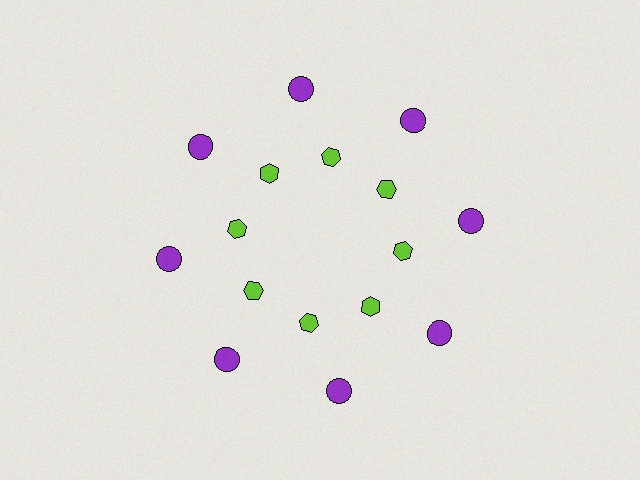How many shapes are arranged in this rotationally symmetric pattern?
There are 16 shapes, arranged in 8 groups of 2.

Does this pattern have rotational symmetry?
Yes, this pattern has 8-fold rotational symmetry. It looks the same after rotating 45 degrees around the center.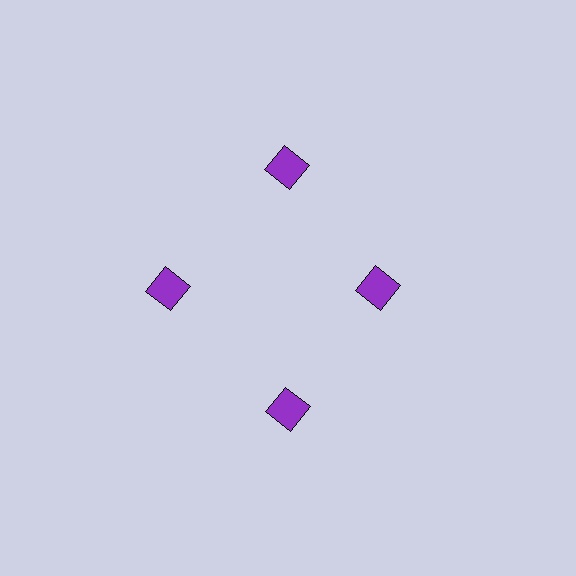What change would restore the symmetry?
The symmetry would be restored by moving it outward, back onto the ring so that all 4 squares sit at equal angles and equal distance from the center.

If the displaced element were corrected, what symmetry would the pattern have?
It would have 4-fold rotational symmetry — the pattern would map onto itself every 90 degrees.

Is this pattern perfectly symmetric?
No. The 4 purple squares are arranged in a ring, but one element near the 3 o'clock position is pulled inward toward the center, breaking the 4-fold rotational symmetry.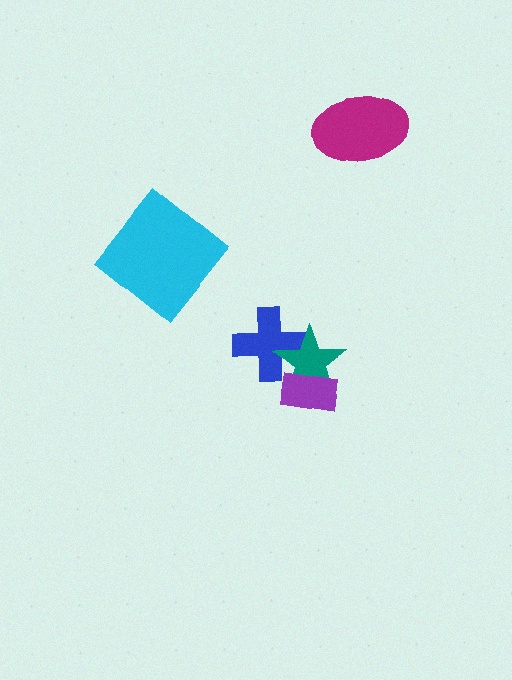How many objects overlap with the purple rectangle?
1 object overlaps with the purple rectangle.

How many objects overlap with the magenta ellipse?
0 objects overlap with the magenta ellipse.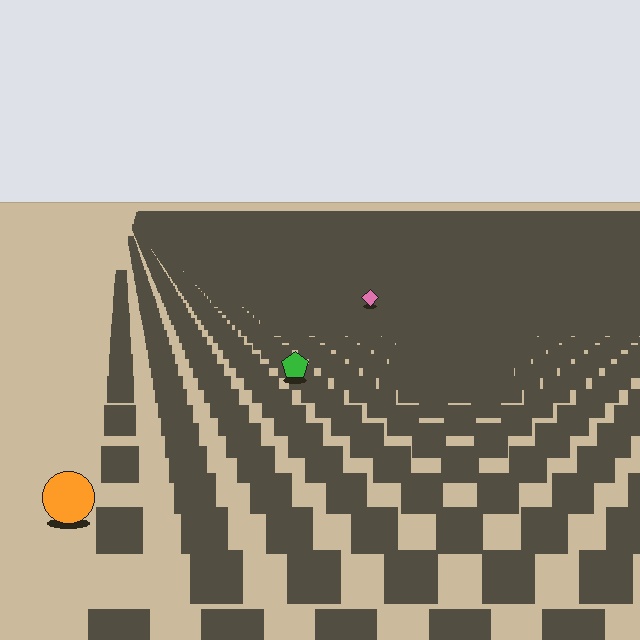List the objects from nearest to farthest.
From nearest to farthest: the orange circle, the green pentagon, the pink diamond.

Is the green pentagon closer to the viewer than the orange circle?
No. The orange circle is closer — you can tell from the texture gradient: the ground texture is coarser near it.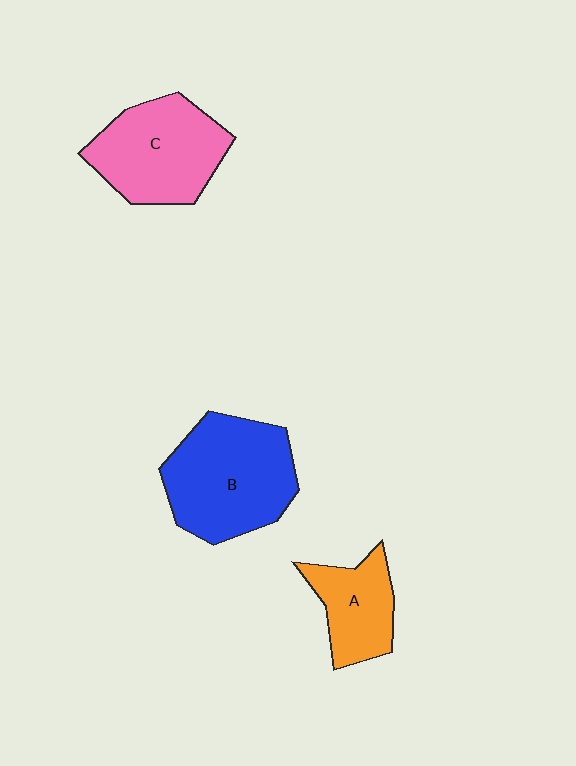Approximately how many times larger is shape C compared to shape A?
Approximately 1.6 times.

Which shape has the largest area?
Shape B (blue).